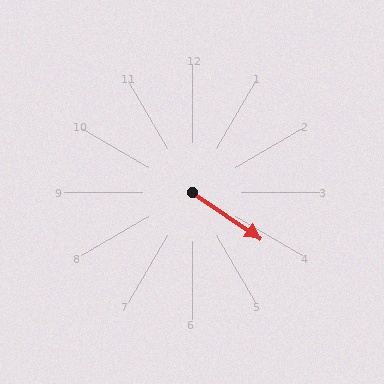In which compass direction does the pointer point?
Southeast.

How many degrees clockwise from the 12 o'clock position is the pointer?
Approximately 124 degrees.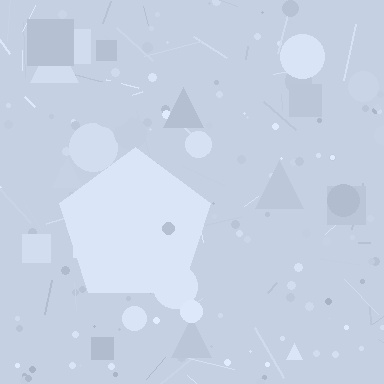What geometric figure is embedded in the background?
A pentagon is embedded in the background.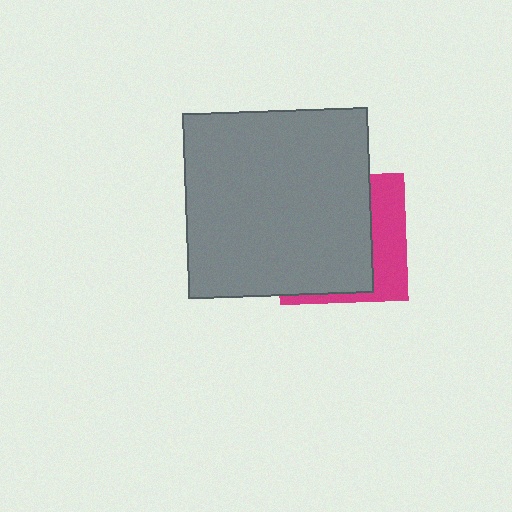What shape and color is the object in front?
The object in front is a gray square.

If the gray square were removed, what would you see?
You would see the complete magenta square.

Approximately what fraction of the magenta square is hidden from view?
Roughly 69% of the magenta square is hidden behind the gray square.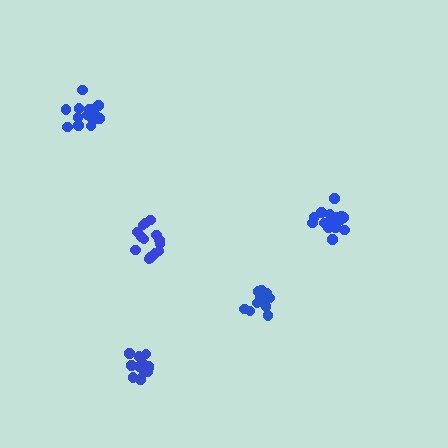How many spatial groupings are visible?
There are 5 spatial groupings.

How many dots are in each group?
Group 1: 14 dots, Group 2: 17 dots, Group 3: 17 dots, Group 4: 12 dots, Group 5: 17 dots (77 total).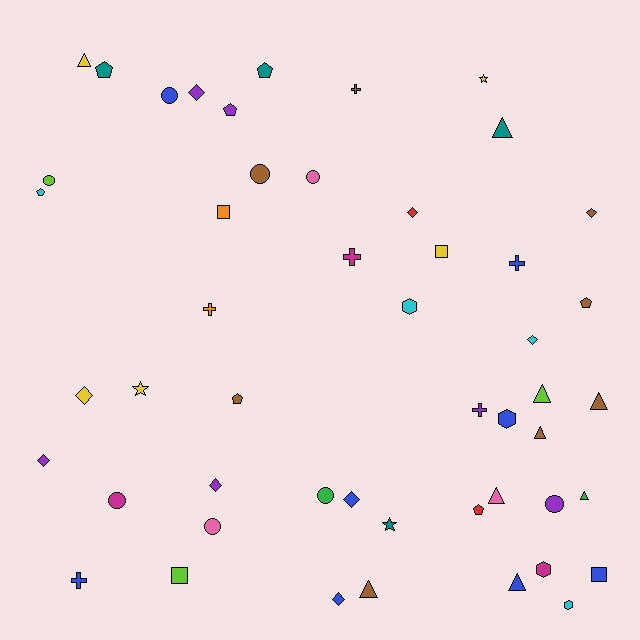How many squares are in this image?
There are 4 squares.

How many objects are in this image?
There are 50 objects.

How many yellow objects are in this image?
There are 5 yellow objects.